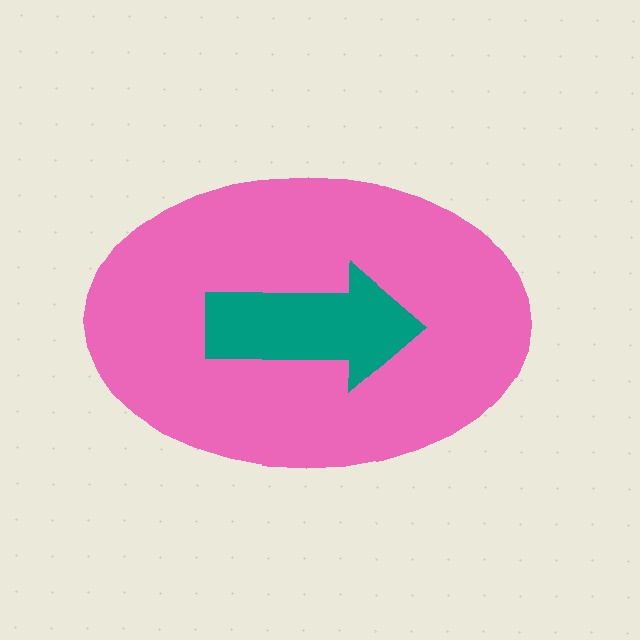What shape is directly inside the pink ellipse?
The teal arrow.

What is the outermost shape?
The pink ellipse.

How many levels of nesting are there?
2.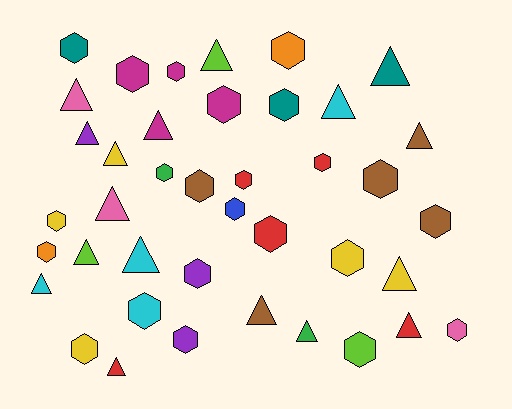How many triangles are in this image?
There are 17 triangles.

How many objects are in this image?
There are 40 objects.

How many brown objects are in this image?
There are 5 brown objects.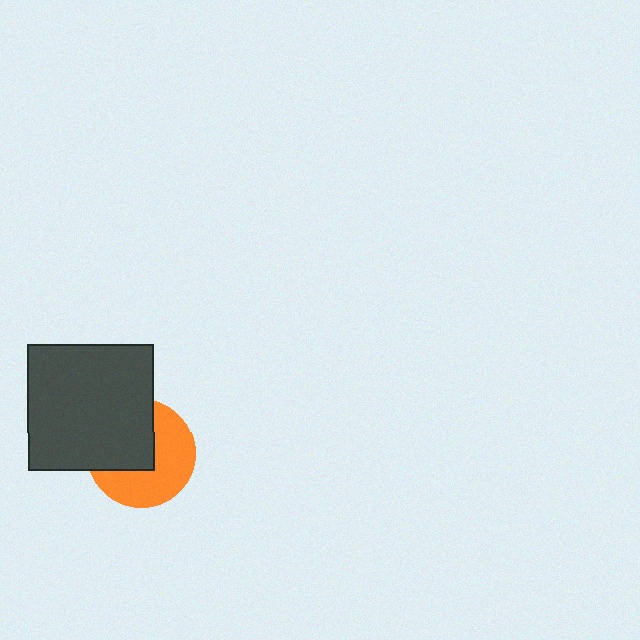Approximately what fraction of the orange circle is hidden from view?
Roughly 45% of the orange circle is hidden behind the dark gray square.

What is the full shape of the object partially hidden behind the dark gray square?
The partially hidden object is an orange circle.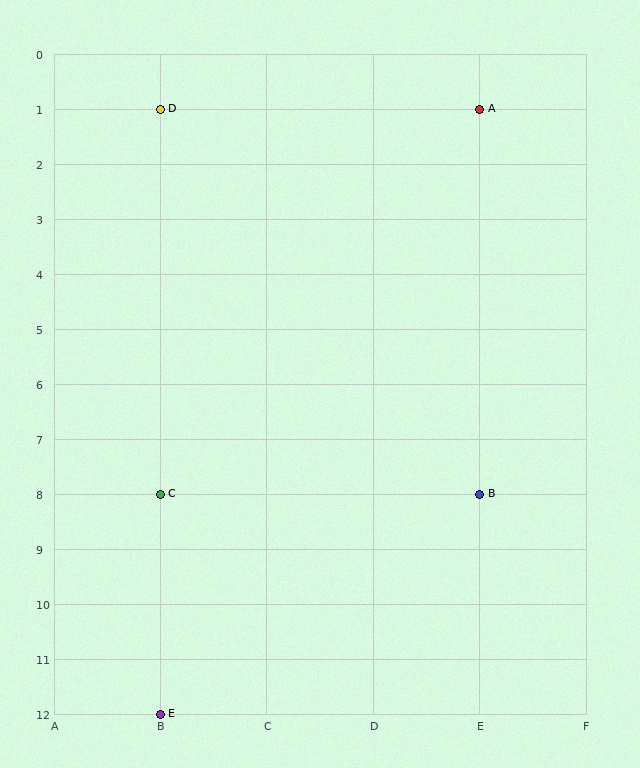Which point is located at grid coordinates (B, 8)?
Point C is at (B, 8).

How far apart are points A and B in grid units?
Points A and B are 7 rows apart.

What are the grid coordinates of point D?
Point D is at grid coordinates (B, 1).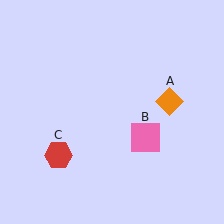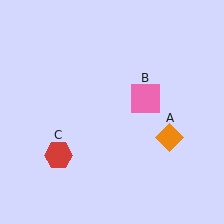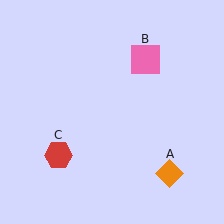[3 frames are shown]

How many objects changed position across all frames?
2 objects changed position: orange diamond (object A), pink square (object B).